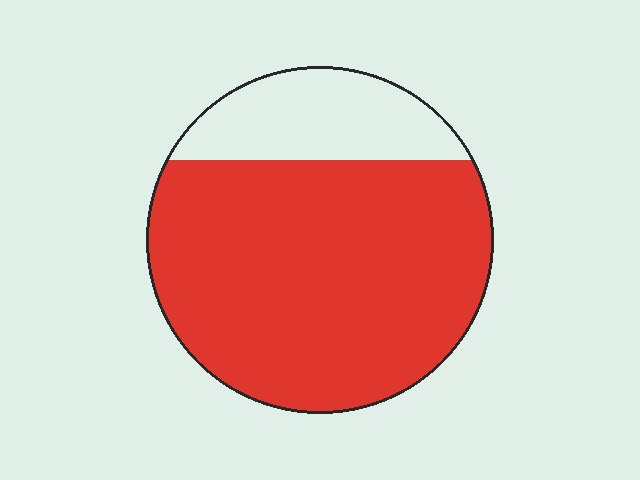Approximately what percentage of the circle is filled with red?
Approximately 80%.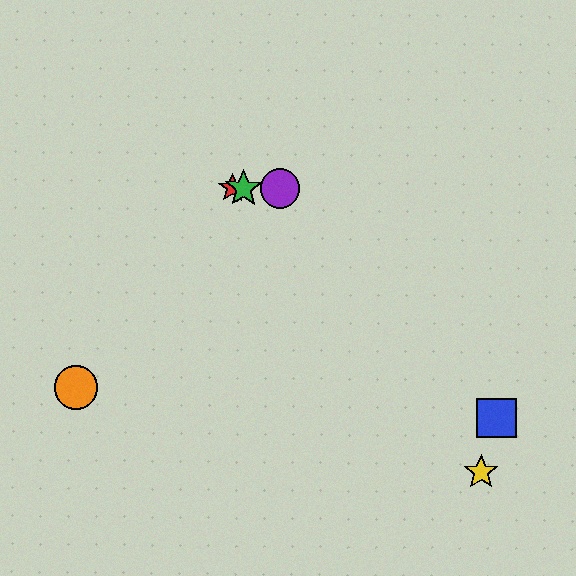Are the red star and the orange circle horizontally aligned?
No, the red star is at y≈188 and the orange circle is at y≈388.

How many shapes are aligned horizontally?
3 shapes (the red star, the green star, the purple circle) are aligned horizontally.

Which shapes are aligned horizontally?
The red star, the green star, the purple circle are aligned horizontally.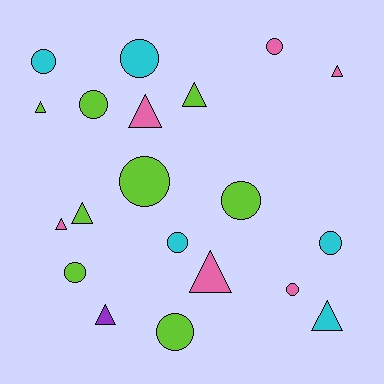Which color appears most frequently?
Lime, with 8 objects.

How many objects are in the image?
There are 20 objects.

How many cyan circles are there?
There are 4 cyan circles.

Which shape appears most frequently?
Circle, with 11 objects.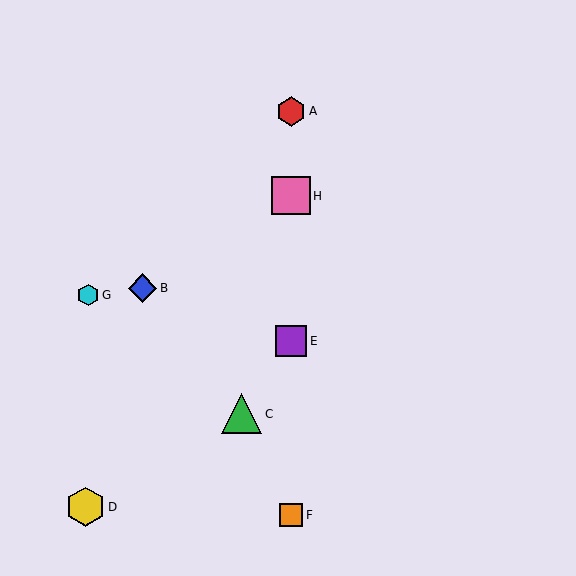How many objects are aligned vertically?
4 objects (A, E, F, H) are aligned vertically.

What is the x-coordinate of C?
Object C is at x≈242.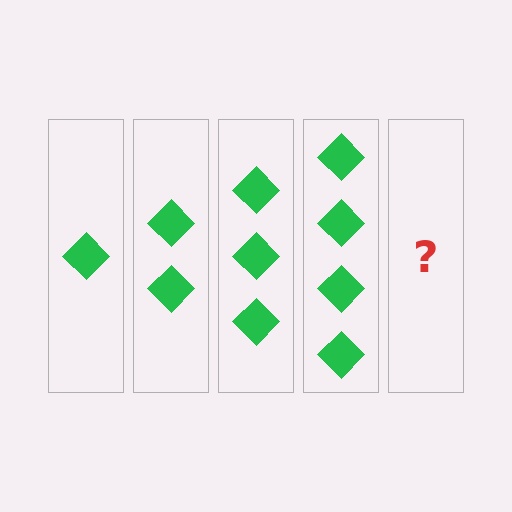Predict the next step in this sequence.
The next step is 5 diamonds.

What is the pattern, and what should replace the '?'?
The pattern is that each step adds one more diamond. The '?' should be 5 diamonds.